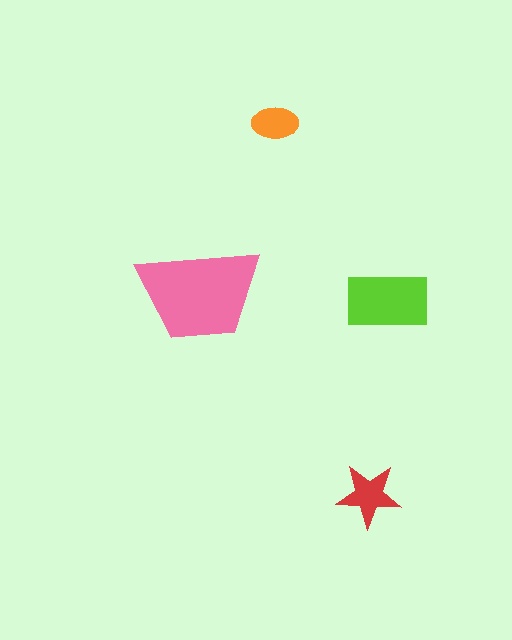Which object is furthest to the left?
The pink trapezoid is leftmost.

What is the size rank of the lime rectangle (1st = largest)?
2nd.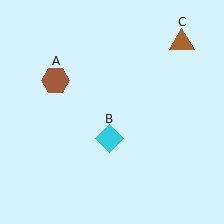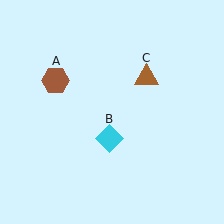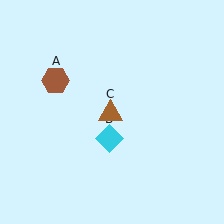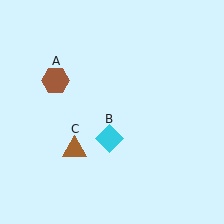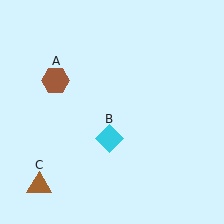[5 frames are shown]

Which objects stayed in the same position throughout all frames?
Brown hexagon (object A) and cyan diamond (object B) remained stationary.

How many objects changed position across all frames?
1 object changed position: brown triangle (object C).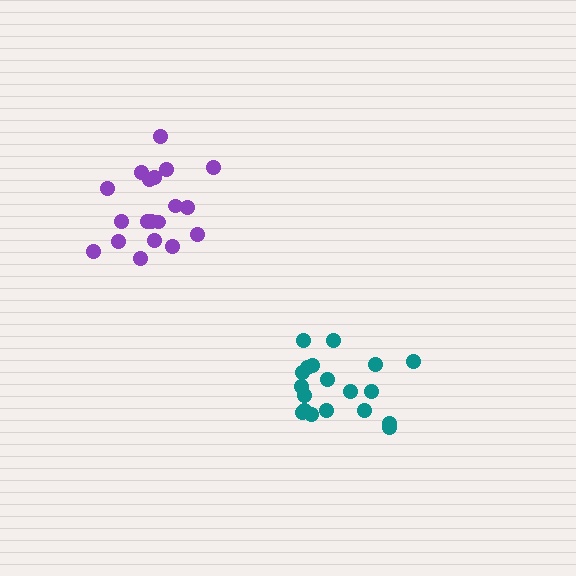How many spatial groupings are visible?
There are 2 spatial groupings.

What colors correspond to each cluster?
The clusters are colored: teal, purple.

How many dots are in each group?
Group 1: 19 dots, Group 2: 19 dots (38 total).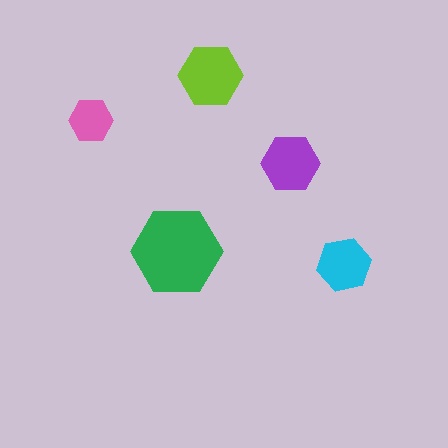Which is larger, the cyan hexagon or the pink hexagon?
The cyan one.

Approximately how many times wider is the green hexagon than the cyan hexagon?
About 1.5 times wider.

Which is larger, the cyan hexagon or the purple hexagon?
The purple one.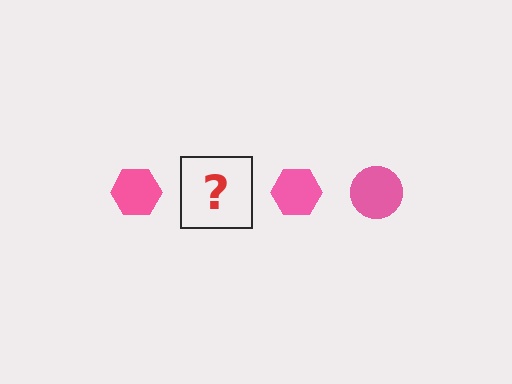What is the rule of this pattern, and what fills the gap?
The rule is that the pattern cycles through hexagon, circle shapes in pink. The gap should be filled with a pink circle.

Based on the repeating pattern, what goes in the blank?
The blank should be a pink circle.